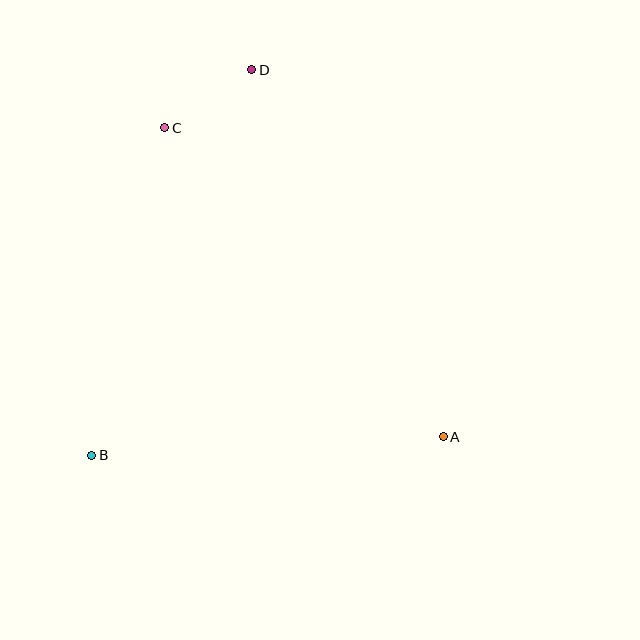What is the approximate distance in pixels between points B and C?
The distance between B and C is approximately 336 pixels.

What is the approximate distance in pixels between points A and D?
The distance between A and D is approximately 414 pixels.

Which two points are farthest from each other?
Points B and D are farthest from each other.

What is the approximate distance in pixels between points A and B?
The distance between A and B is approximately 352 pixels.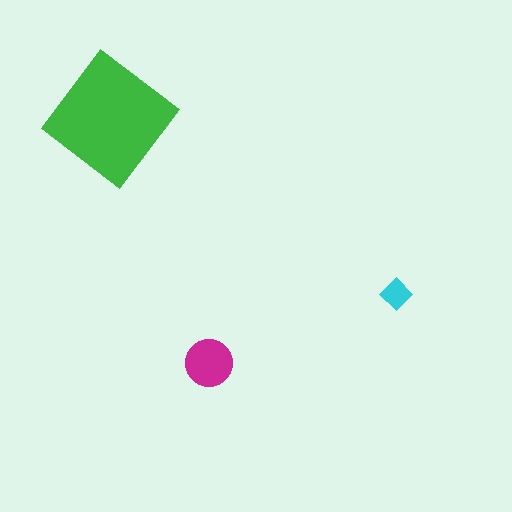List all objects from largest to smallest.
The green diamond, the magenta circle, the cyan diamond.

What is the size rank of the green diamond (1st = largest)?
1st.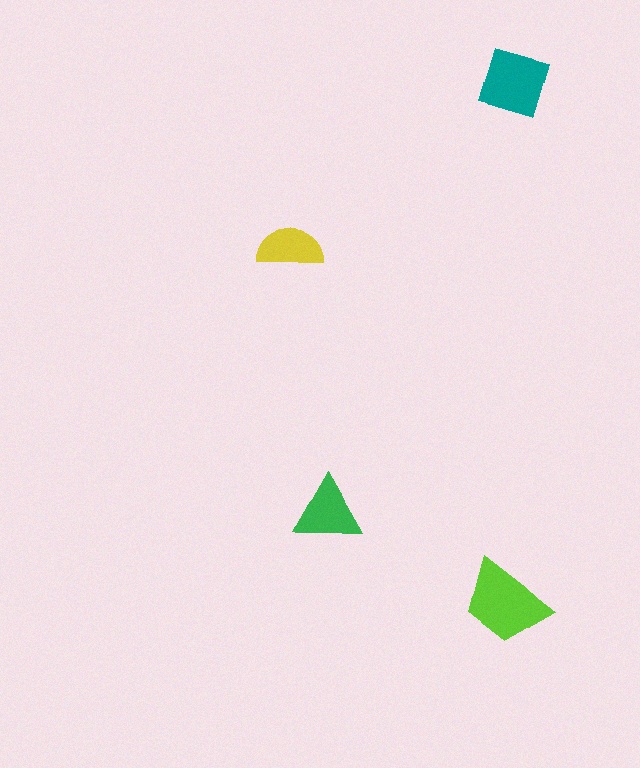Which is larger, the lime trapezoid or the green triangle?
The lime trapezoid.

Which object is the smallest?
The yellow semicircle.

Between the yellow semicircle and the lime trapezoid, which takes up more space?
The lime trapezoid.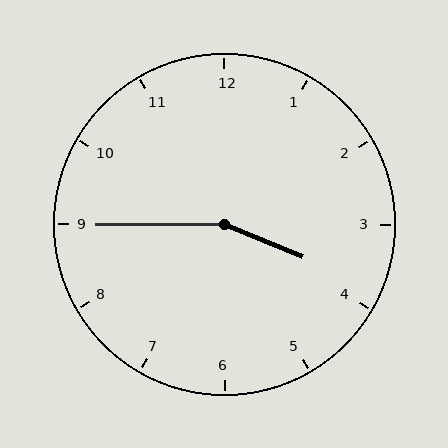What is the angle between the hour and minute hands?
Approximately 158 degrees.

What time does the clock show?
3:45.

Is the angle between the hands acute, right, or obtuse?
It is obtuse.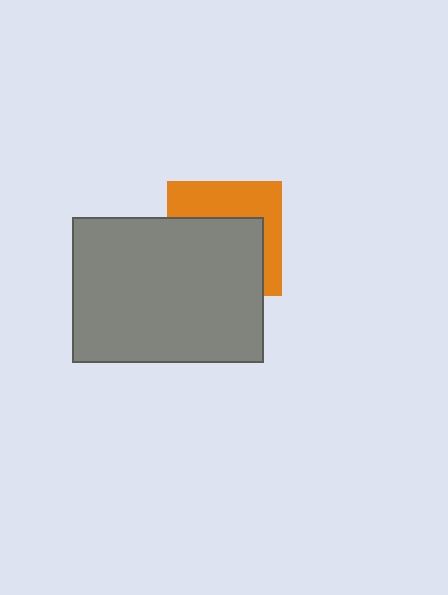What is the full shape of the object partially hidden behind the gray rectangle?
The partially hidden object is an orange square.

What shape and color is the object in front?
The object in front is a gray rectangle.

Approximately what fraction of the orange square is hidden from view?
Roughly 58% of the orange square is hidden behind the gray rectangle.